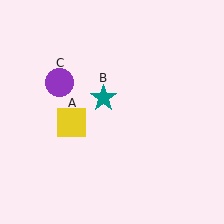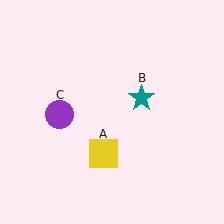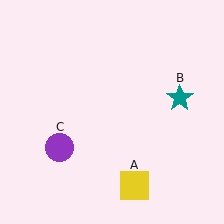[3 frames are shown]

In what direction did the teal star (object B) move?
The teal star (object B) moved right.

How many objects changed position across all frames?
3 objects changed position: yellow square (object A), teal star (object B), purple circle (object C).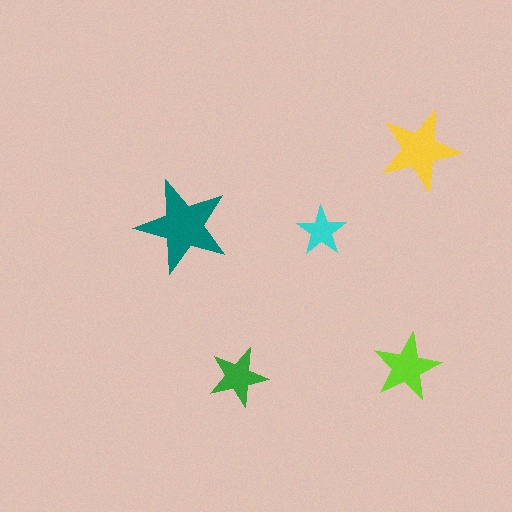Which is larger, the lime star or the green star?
The lime one.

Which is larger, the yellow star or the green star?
The yellow one.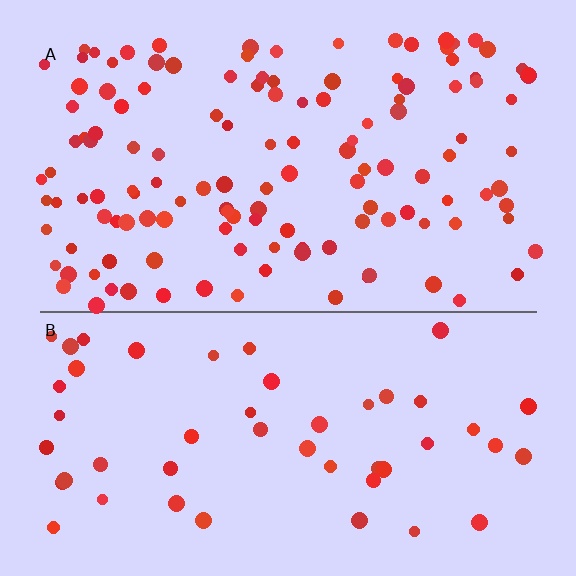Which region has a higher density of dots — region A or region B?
A (the top).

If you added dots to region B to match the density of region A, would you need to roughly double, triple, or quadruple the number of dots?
Approximately triple.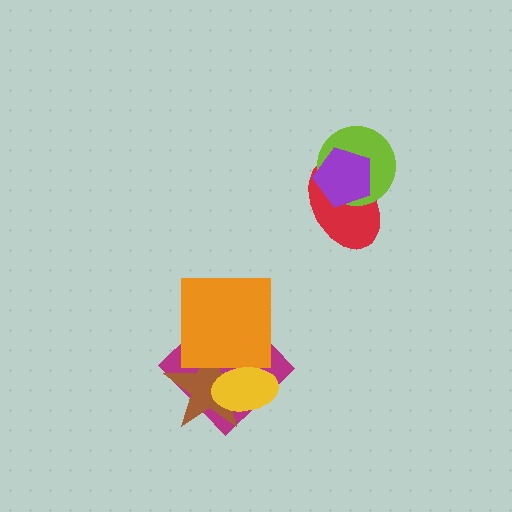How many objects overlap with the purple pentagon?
2 objects overlap with the purple pentagon.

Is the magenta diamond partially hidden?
Yes, it is partially covered by another shape.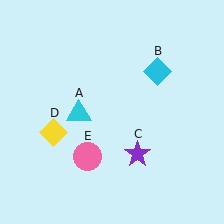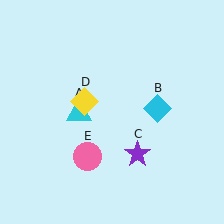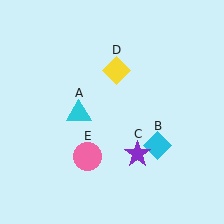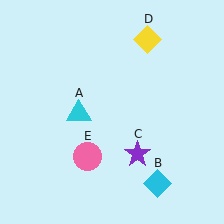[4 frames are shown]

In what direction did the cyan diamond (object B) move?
The cyan diamond (object B) moved down.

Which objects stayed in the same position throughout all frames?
Cyan triangle (object A) and purple star (object C) and pink circle (object E) remained stationary.